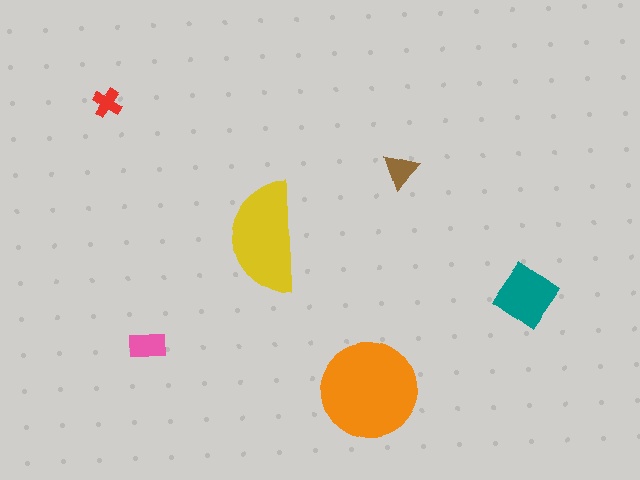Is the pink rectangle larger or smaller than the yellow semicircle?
Smaller.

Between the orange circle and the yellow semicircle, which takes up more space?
The orange circle.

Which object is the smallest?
The red cross.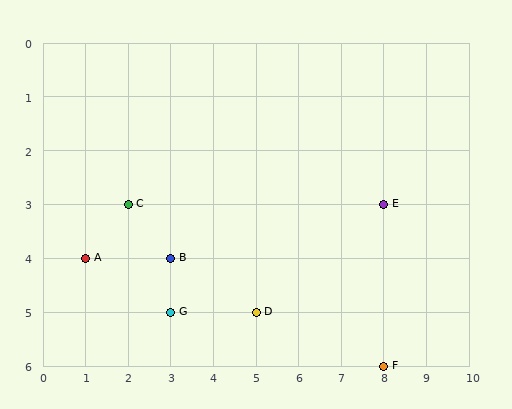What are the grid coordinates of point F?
Point F is at grid coordinates (8, 6).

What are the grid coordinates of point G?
Point G is at grid coordinates (3, 5).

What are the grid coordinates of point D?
Point D is at grid coordinates (5, 5).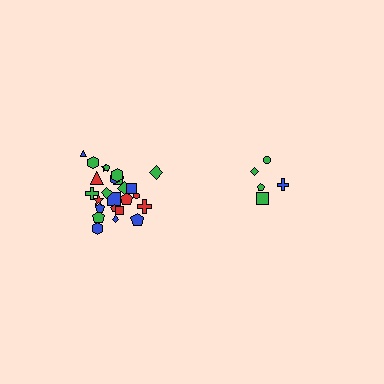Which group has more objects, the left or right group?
The left group.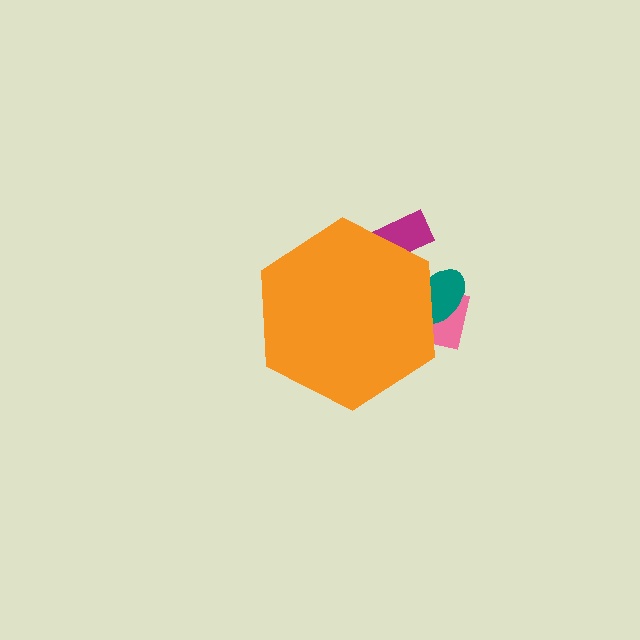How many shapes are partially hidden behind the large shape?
3 shapes are partially hidden.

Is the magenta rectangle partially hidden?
Yes, the magenta rectangle is partially hidden behind the orange hexagon.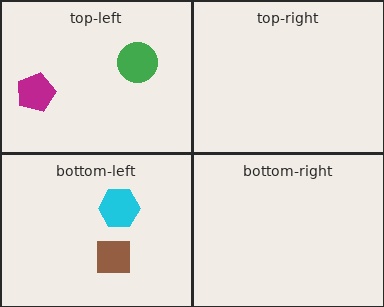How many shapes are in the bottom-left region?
2.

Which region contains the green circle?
The top-left region.